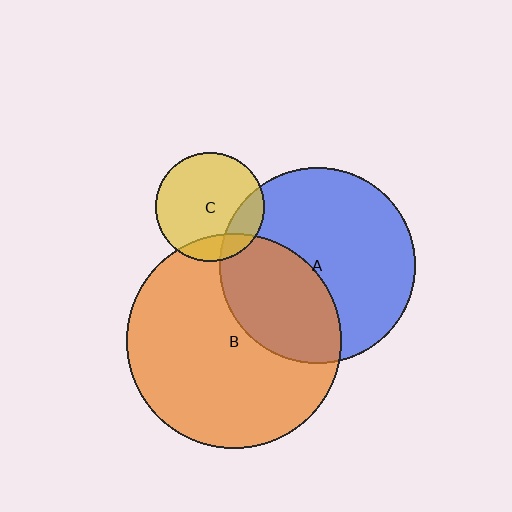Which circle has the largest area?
Circle B (orange).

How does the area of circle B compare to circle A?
Approximately 1.2 times.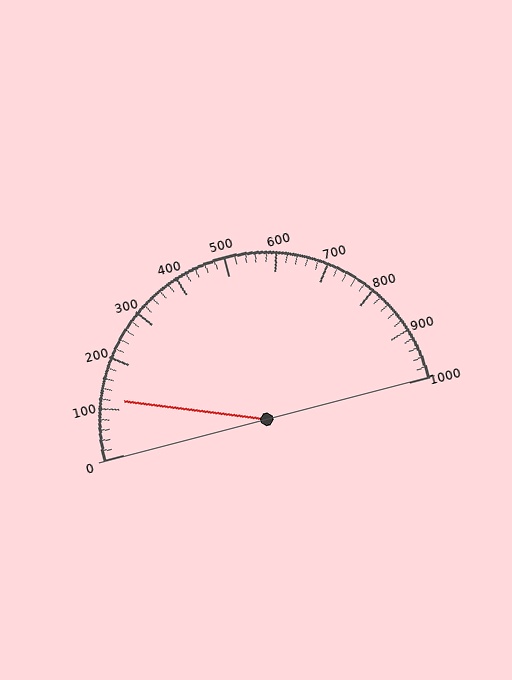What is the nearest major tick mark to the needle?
The nearest major tick mark is 100.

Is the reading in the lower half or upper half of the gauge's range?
The reading is in the lower half of the range (0 to 1000).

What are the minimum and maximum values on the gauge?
The gauge ranges from 0 to 1000.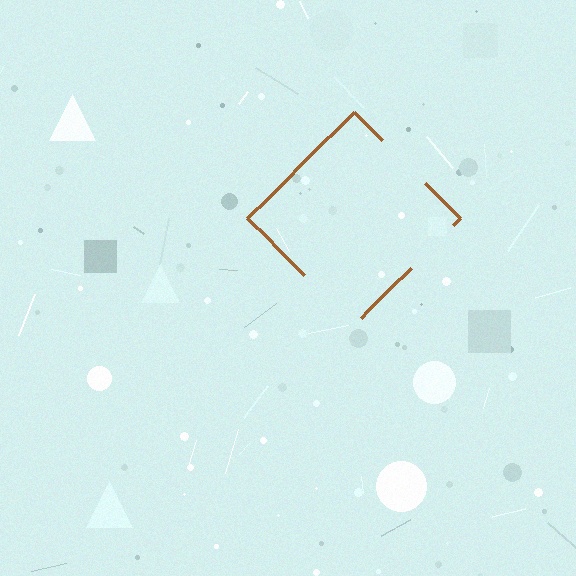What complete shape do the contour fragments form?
The contour fragments form a diamond.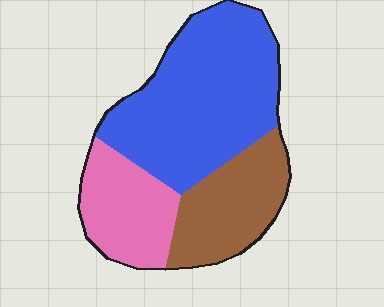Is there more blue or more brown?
Blue.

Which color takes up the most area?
Blue, at roughly 55%.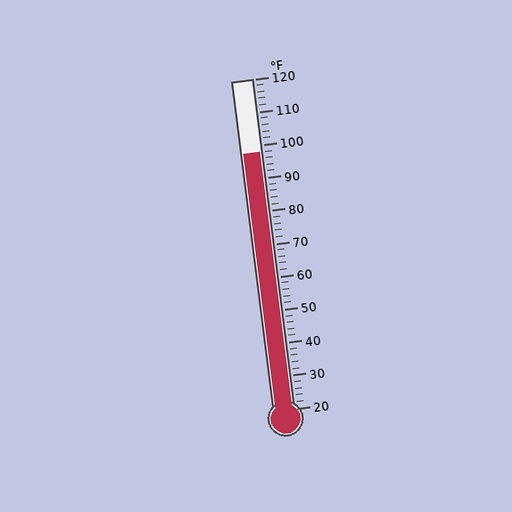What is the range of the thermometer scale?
The thermometer scale ranges from 20°F to 120°F.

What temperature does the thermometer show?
The thermometer shows approximately 98°F.